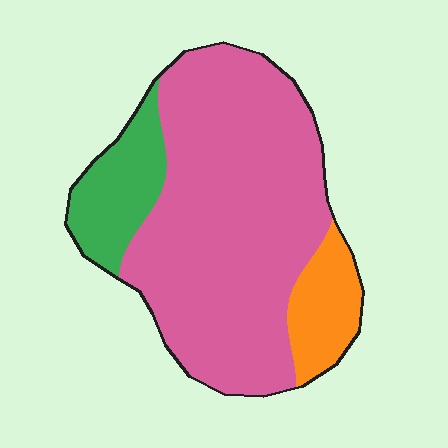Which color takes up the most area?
Pink, at roughly 75%.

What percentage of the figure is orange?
Orange takes up about one eighth (1/8) of the figure.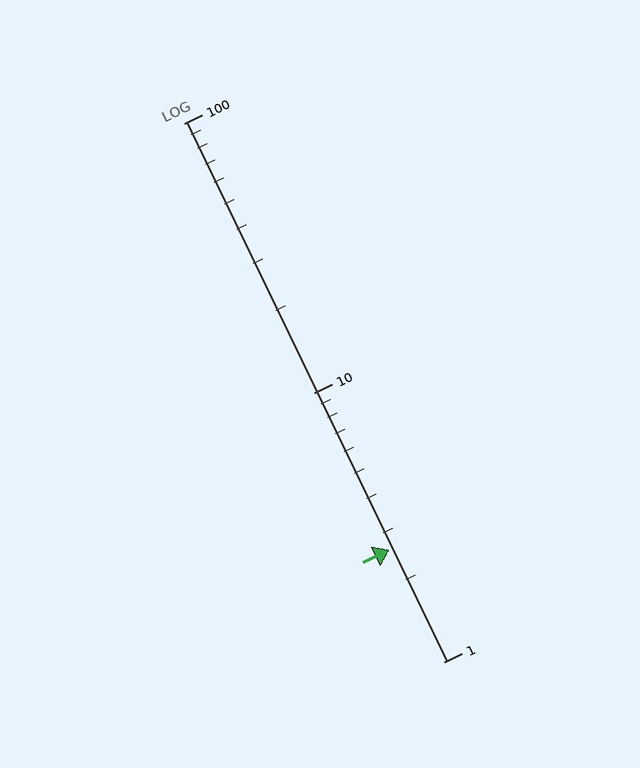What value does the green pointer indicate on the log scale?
The pointer indicates approximately 2.6.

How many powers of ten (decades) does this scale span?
The scale spans 2 decades, from 1 to 100.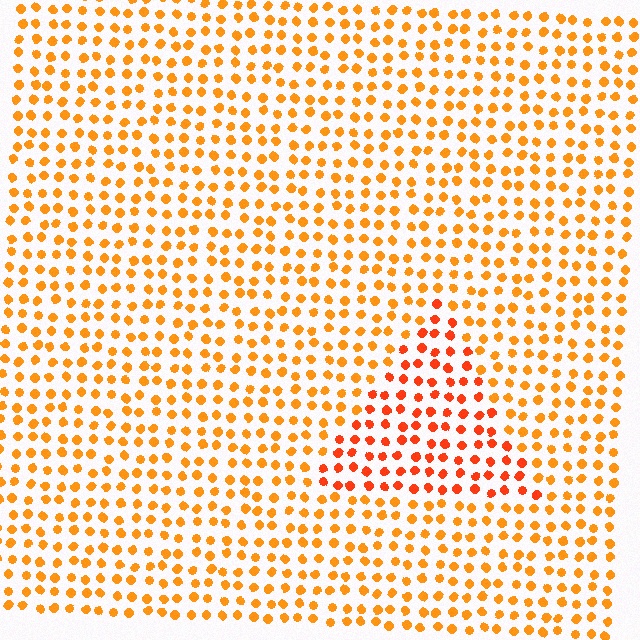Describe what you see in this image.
The image is filled with small orange elements in a uniform arrangement. A triangle-shaped region is visible where the elements are tinted to a slightly different hue, forming a subtle color boundary.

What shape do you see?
I see a triangle.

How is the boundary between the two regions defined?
The boundary is defined purely by a slight shift in hue (about 23 degrees). Spacing, size, and orientation are identical on both sides.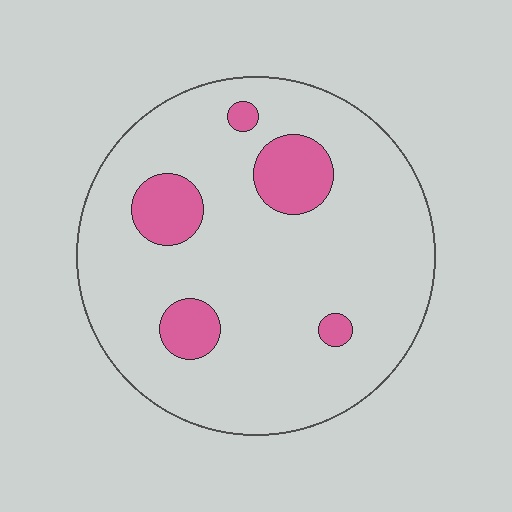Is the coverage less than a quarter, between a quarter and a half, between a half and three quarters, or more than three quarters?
Less than a quarter.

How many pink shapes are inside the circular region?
5.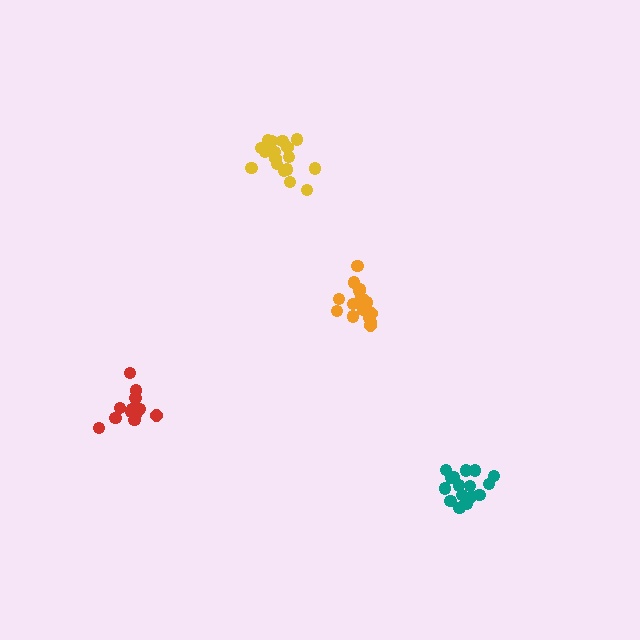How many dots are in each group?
Group 1: 17 dots, Group 2: 18 dots, Group 3: 14 dots, Group 4: 17 dots (66 total).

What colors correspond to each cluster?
The clusters are colored: orange, yellow, red, teal.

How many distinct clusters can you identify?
There are 4 distinct clusters.